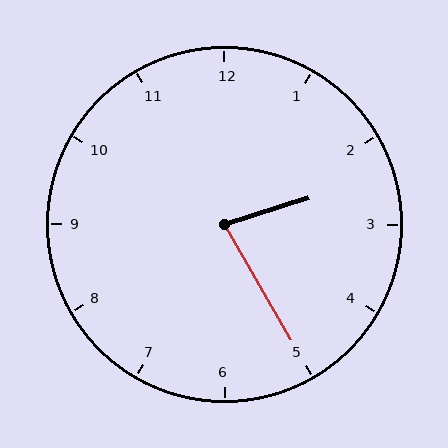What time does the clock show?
2:25.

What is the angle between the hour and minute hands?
Approximately 78 degrees.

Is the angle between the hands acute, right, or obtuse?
It is acute.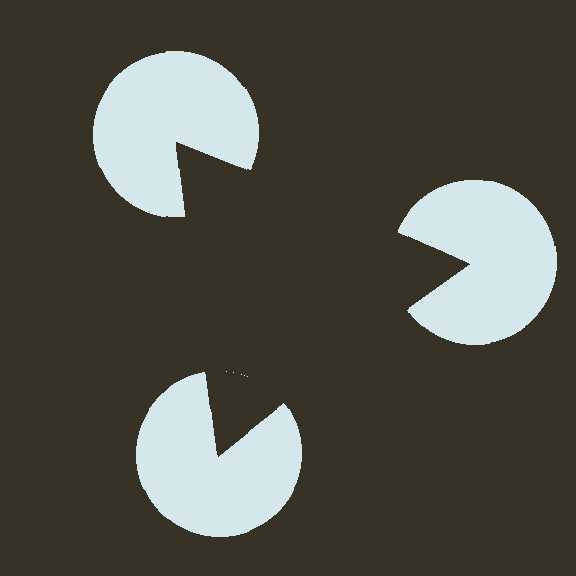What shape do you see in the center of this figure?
An illusory triangle — its edges are inferred from the aligned wedge cuts in the pac-man discs, not physically drawn.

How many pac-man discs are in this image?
There are 3 — one at each vertex of the illusory triangle.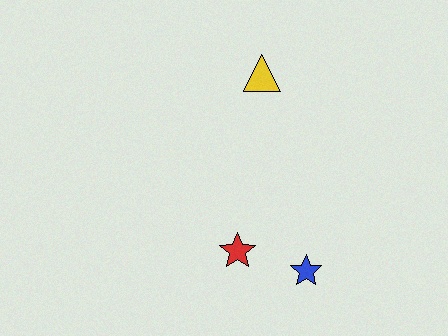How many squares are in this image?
There are no squares.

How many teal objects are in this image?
There are no teal objects.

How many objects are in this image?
There are 3 objects.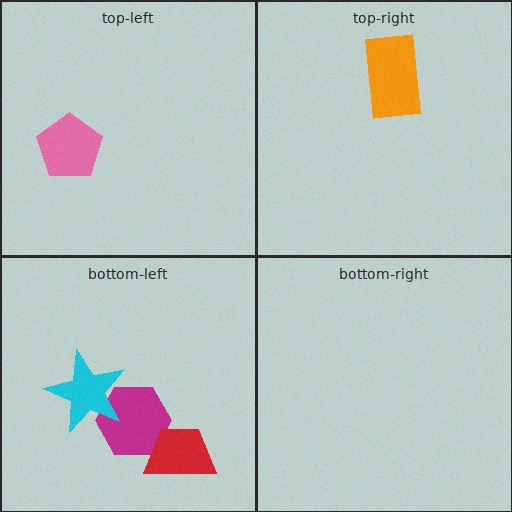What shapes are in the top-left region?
The pink pentagon.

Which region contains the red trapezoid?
The bottom-left region.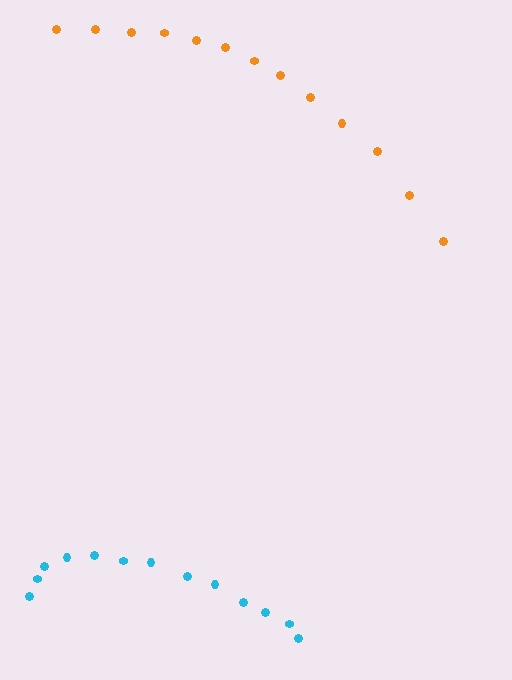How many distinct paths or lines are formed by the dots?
There are 2 distinct paths.